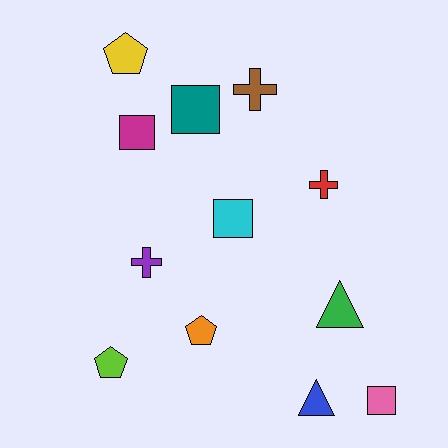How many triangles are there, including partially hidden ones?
There are 2 triangles.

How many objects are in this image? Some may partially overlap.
There are 12 objects.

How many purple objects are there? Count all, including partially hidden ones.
There is 1 purple object.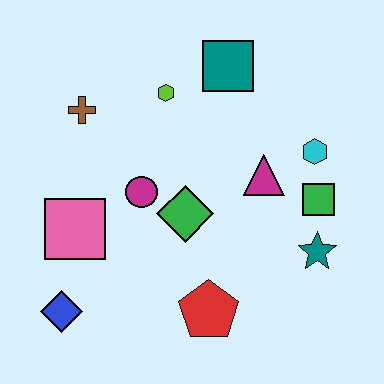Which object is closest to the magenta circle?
The green diamond is closest to the magenta circle.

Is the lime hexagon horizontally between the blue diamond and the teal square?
Yes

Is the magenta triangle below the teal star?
No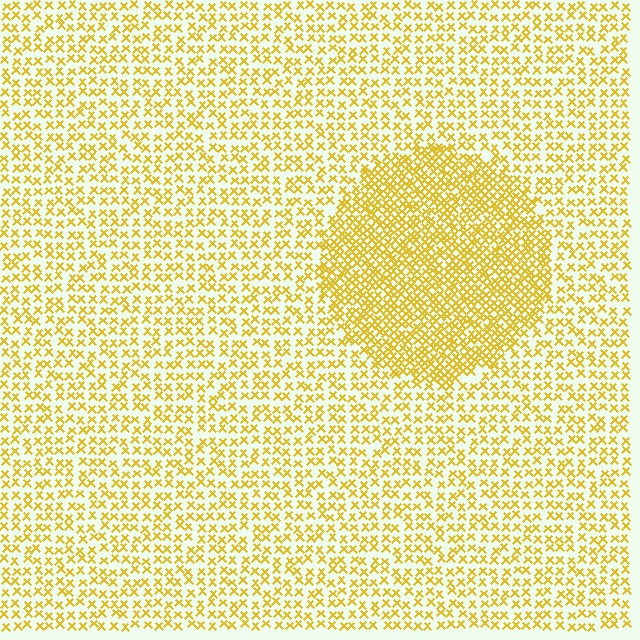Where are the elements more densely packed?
The elements are more densely packed inside the circle boundary.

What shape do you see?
I see a circle.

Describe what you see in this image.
The image contains small yellow elements arranged at two different densities. A circle-shaped region is visible where the elements are more densely packed than the surrounding area.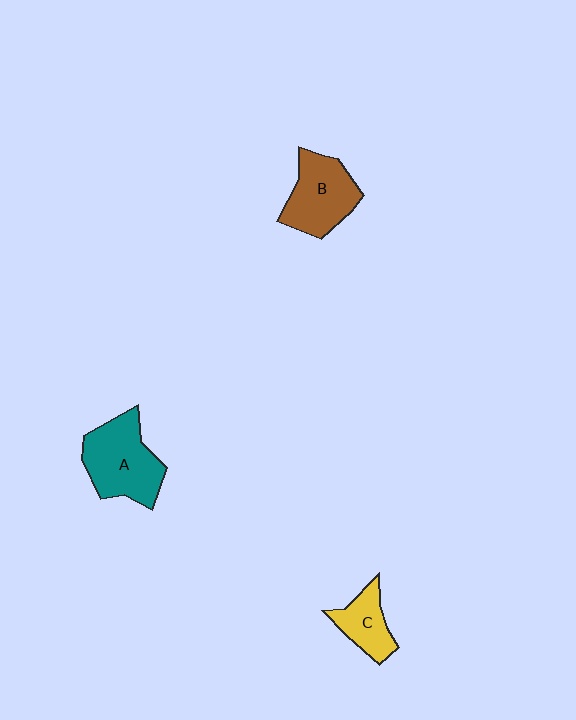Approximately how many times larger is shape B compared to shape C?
Approximately 1.6 times.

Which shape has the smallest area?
Shape C (yellow).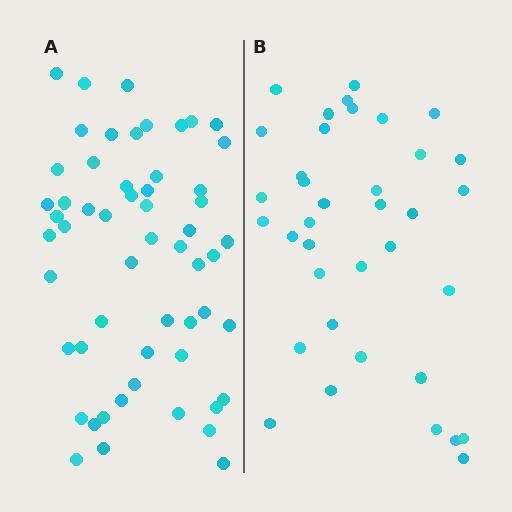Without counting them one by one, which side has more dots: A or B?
Region A (the left region) has more dots.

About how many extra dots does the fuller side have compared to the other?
Region A has approximately 20 more dots than region B.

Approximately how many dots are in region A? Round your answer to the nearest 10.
About 60 dots. (The exact count is 56, which rounds to 60.)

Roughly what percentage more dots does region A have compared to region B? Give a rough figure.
About 50% more.